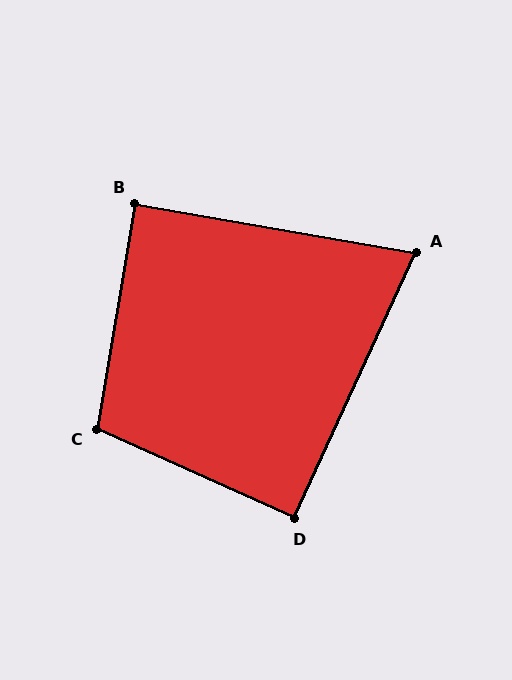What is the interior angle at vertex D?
Approximately 90 degrees (approximately right).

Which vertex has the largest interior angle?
C, at approximately 105 degrees.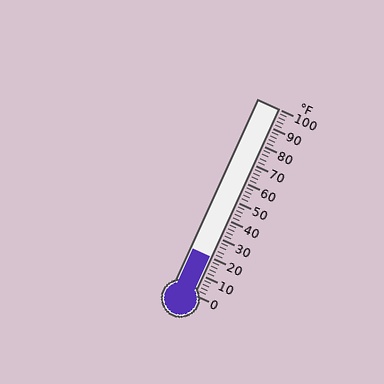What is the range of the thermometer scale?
The thermometer scale ranges from 0°F to 100°F.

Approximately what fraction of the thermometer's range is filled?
The thermometer is filled to approximately 20% of its range.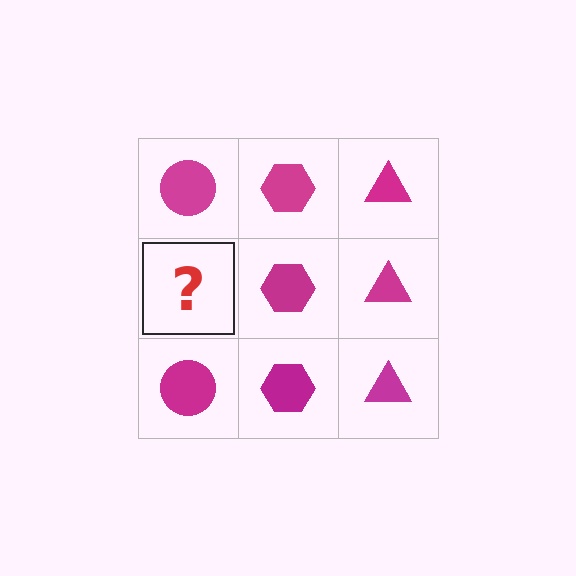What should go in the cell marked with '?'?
The missing cell should contain a magenta circle.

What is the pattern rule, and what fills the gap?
The rule is that each column has a consistent shape. The gap should be filled with a magenta circle.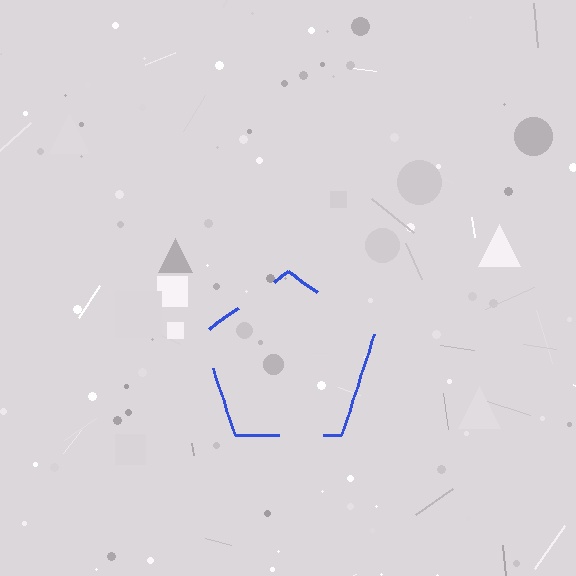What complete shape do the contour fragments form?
The contour fragments form a pentagon.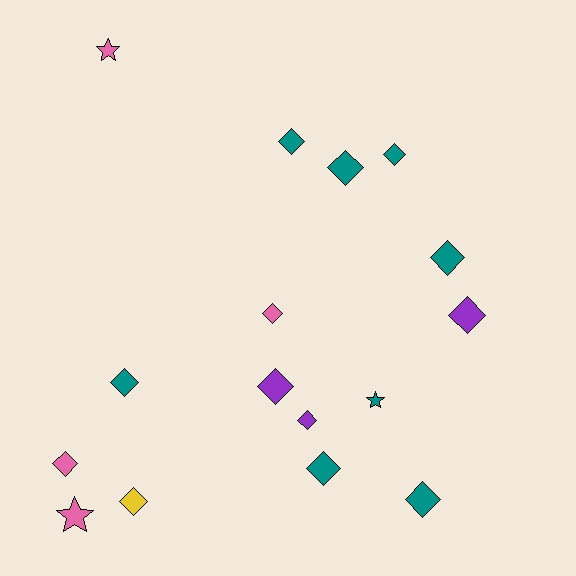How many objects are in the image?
There are 16 objects.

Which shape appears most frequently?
Diamond, with 13 objects.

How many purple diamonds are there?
There are 3 purple diamonds.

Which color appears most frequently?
Teal, with 8 objects.